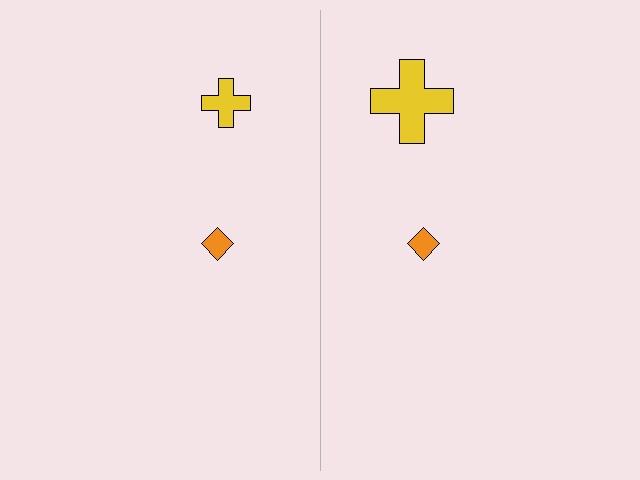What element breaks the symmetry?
The yellow cross on the right side has a different size than its mirror counterpart.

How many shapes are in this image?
There are 4 shapes in this image.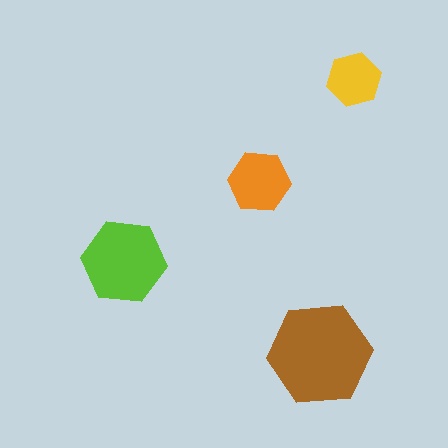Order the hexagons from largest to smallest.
the brown one, the lime one, the orange one, the yellow one.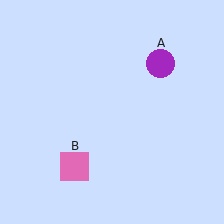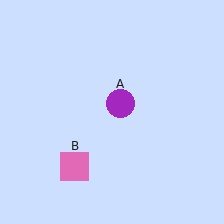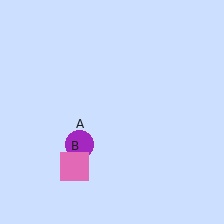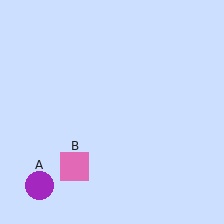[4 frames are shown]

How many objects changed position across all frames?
1 object changed position: purple circle (object A).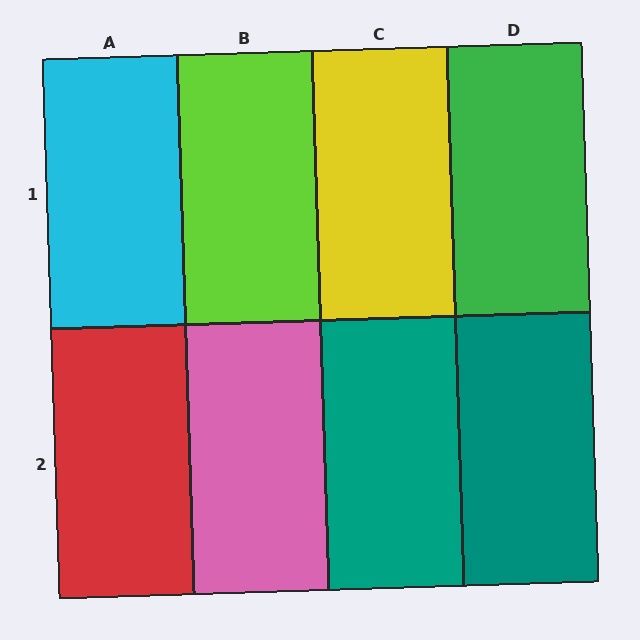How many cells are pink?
1 cell is pink.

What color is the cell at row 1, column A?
Cyan.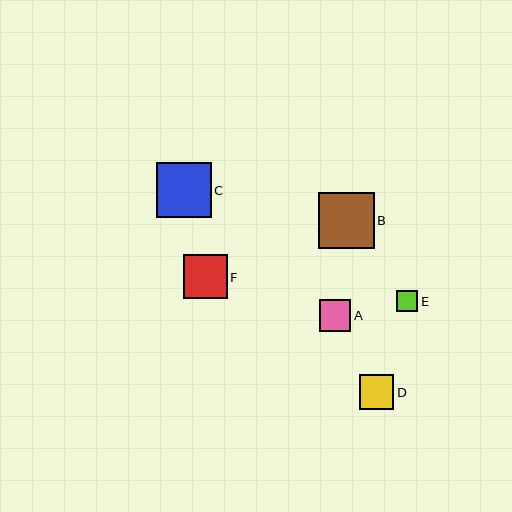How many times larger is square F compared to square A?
Square F is approximately 1.4 times the size of square A.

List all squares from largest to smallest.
From largest to smallest: B, C, F, D, A, E.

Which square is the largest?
Square B is the largest with a size of approximately 56 pixels.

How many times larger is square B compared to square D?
Square B is approximately 1.6 times the size of square D.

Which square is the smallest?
Square E is the smallest with a size of approximately 21 pixels.